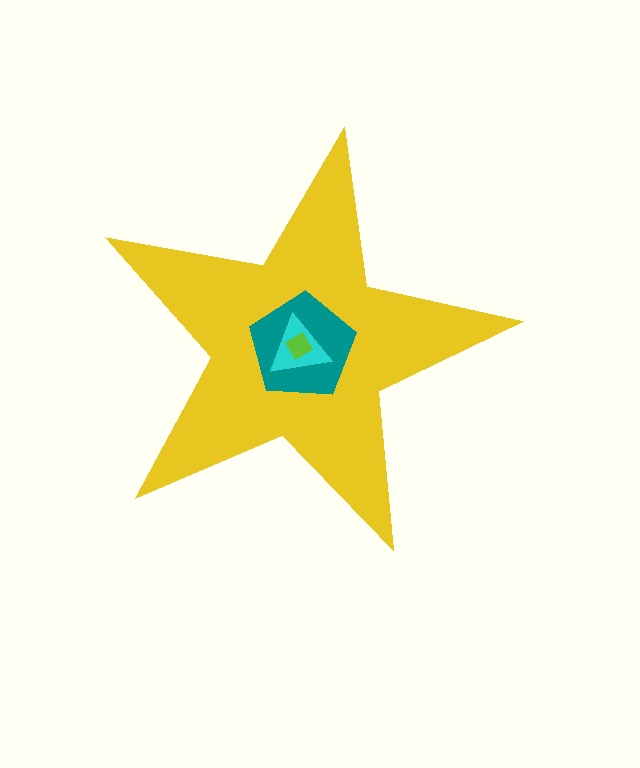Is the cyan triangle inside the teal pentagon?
Yes.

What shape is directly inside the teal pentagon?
The cyan triangle.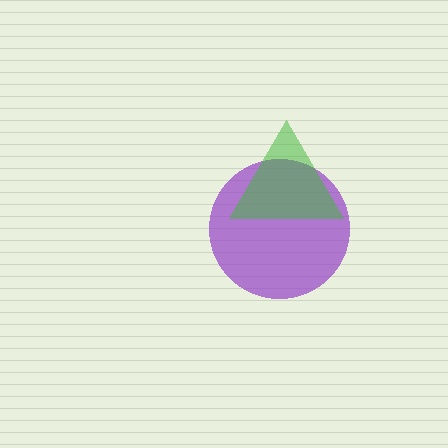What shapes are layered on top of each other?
The layered shapes are: a purple circle, a green triangle.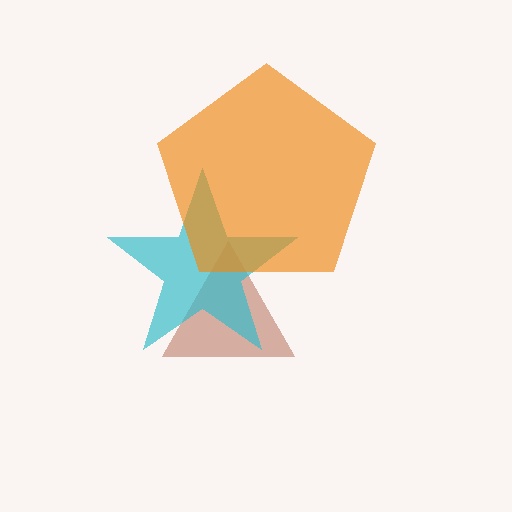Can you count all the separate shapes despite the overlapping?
Yes, there are 3 separate shapes.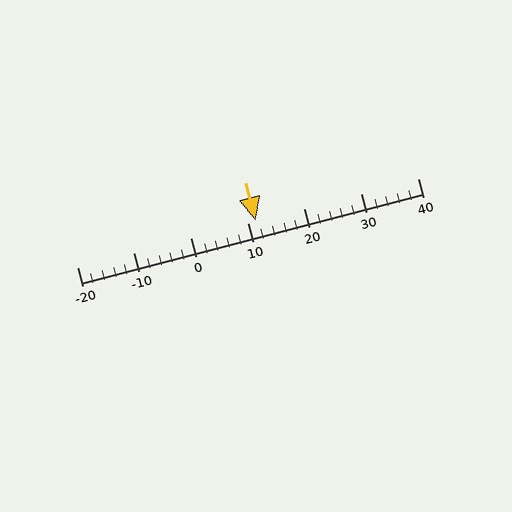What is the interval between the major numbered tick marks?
The major tick marks are spaced 10 units apart.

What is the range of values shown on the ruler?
The ruler shows values from -20 to 40.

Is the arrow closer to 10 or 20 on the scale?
The arrow is closer to 10.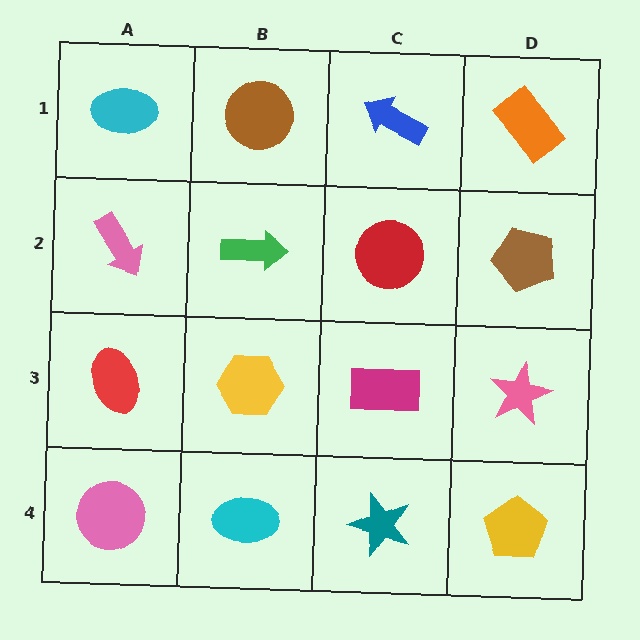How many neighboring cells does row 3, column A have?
3.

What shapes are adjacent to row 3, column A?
A pink arrow (row 2, column A), a pink circle (row 4, column A), a yellow hexagon (row 3, column B).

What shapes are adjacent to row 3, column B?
A green arrow (row 2, column B), a cyan ellipse (row 4, column B), a red ellipse (row 3, column A), a magenta rectangle (row 3, column C).